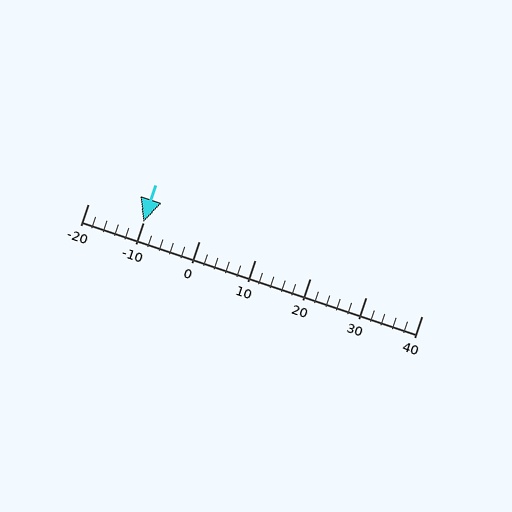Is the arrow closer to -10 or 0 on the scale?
The arrow is closer to -10.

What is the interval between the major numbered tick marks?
The major tick marks are spaced 10 units apart.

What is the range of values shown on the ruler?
The ruler shows values from -20 to 40.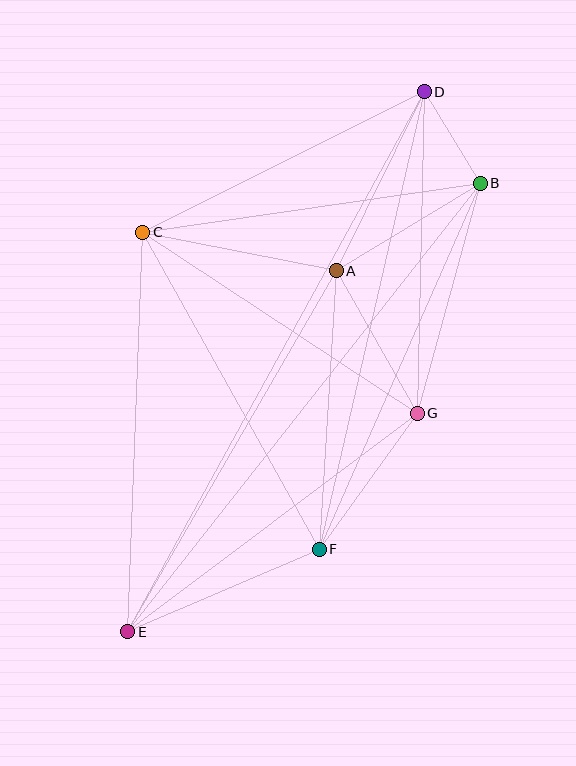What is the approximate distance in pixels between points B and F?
The distance between B and F is approximately 400 pixels.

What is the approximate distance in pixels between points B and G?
The distance between B and G is approximately 238 pixels.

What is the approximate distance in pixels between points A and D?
The distance between A and D is approximately 199 pixels.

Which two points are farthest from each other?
Points D and E are farthest from each other.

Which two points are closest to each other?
Points B and D are closest to each other.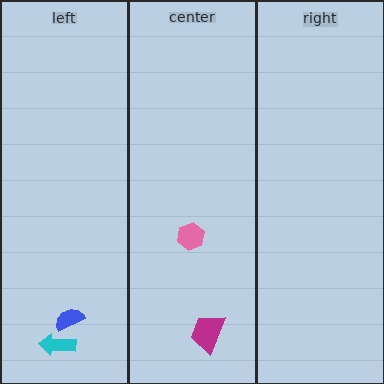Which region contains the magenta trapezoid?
The center region.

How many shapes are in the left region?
2.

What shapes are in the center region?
The magenta trapezoid, the pink hexagon.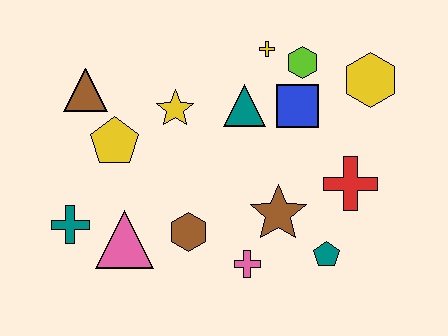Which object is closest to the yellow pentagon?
The brown triangle is closest to the yellow pentagon.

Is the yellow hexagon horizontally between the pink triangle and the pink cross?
No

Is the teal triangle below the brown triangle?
Yes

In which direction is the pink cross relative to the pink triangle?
The pink cross is to the right of the pink triangle.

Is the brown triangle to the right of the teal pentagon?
No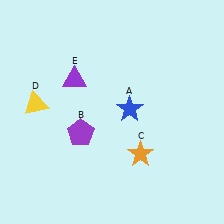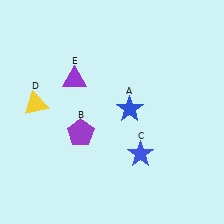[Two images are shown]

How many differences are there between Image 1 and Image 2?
There is 1 difference between the two images.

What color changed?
The star (C) changed from orange in Image 1 to blue in Image 2.